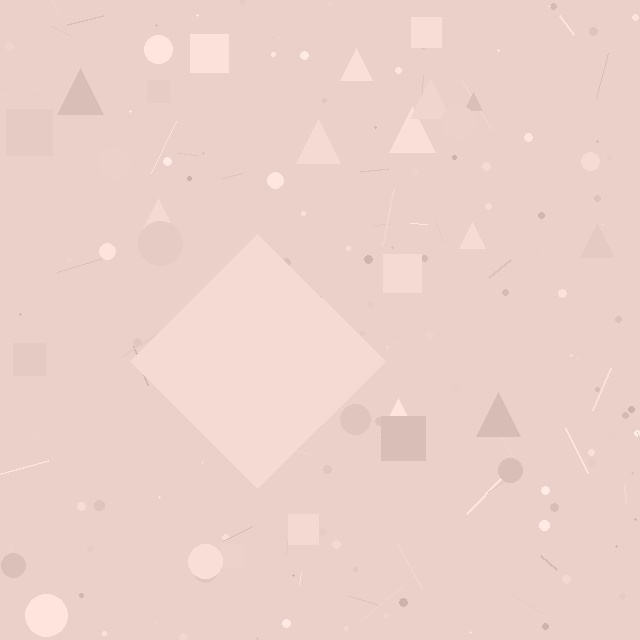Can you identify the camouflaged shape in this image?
The camouflaged shape is a diamond.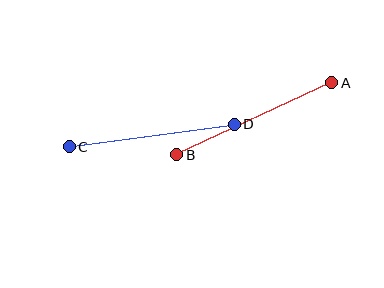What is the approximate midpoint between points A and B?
The midpoint is at approximately (254, 119) pixels.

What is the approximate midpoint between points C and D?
The midpoint is at approximately (152, 136) pixels.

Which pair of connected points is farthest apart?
Points A and B are farthest apart.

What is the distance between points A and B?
The distance is approximately 171 pixels.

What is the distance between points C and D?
The distance is approximately 167 pixels.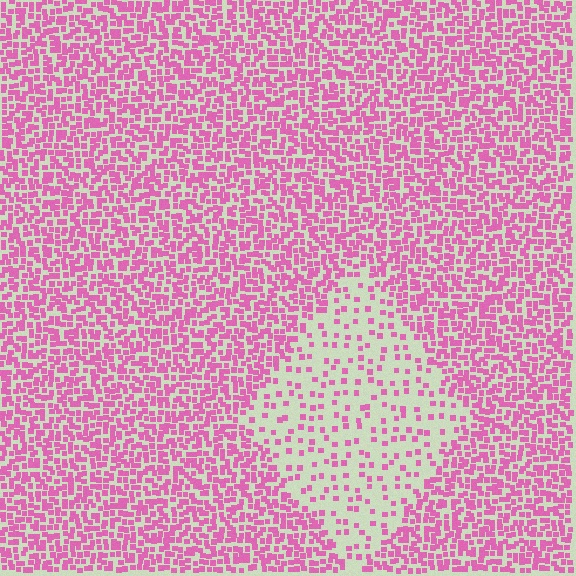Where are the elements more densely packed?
The elements are more densely packed outside the diamond boundary.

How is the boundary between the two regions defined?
The boundary is defined by a change in element density (approximately 3.0x ratio). All elements are the same color, size, and shape.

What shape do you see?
I see a diamond.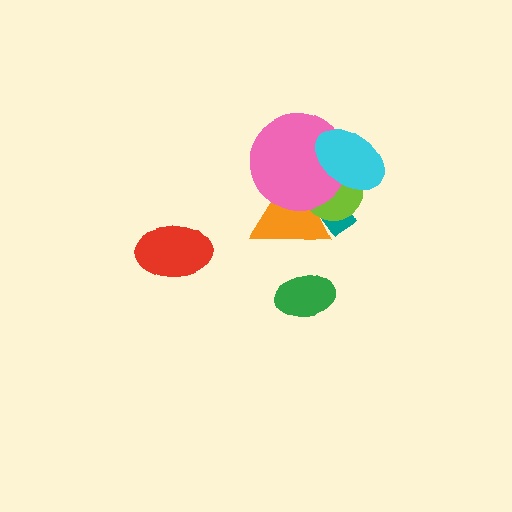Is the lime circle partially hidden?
Yes, it is partially covered by another shape.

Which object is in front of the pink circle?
The cyan ellipse is in front of the pink circle.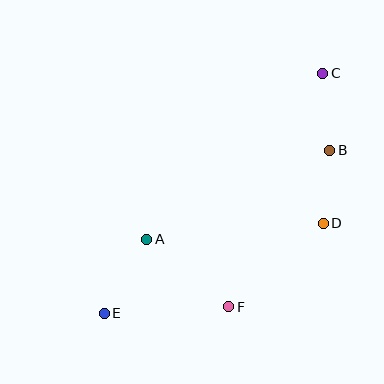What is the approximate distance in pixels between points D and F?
The distance between D and F is approximately 126 pixels.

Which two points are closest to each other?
Points B and D are closest to each other.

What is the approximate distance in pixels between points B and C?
The distance between B and C is approximately 77 pixels.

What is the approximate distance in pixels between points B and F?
The distance between B and F is approximately 186 pixels.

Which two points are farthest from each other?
Points C and E are farthest from each other.